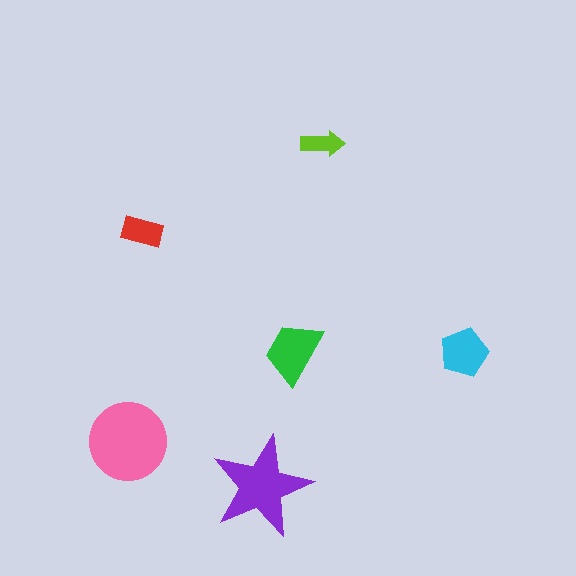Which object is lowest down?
The purple star is bottommost.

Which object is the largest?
The pink circle.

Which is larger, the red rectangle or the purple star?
The purple star.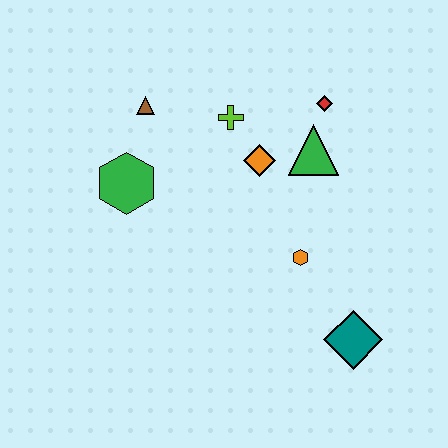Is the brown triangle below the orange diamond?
No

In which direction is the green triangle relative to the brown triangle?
The green triangle is to the right of the brown triangle.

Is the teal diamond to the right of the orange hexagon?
Yes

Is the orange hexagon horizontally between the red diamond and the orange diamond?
Yes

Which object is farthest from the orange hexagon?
The brown triangle is farthest from the orange hexagon.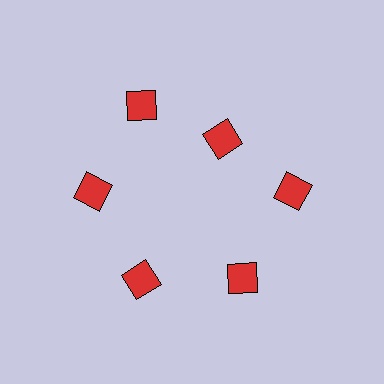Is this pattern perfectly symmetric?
No. The 6 red diamonds are arranged in a ring, but one element near the 1 o'clock position is pulled inward toward the center, breaking the 6-fold rotational symmetry.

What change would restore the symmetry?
The symmetry would be restored by moving it outward, back onto the ring so that all 6 diamonds sit at equal angles and equal distance from the center.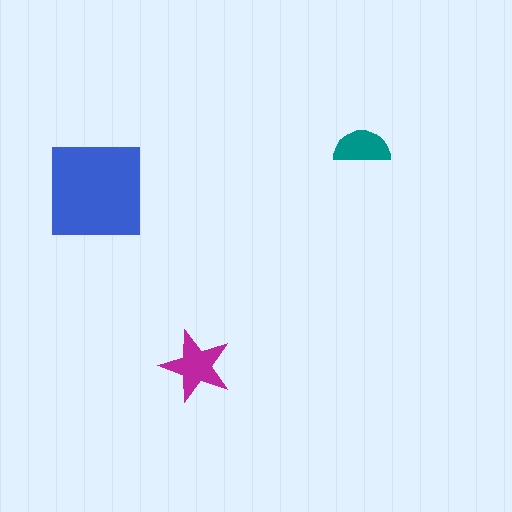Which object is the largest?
The blue square.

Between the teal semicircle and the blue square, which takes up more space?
The blue square.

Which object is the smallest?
The teal semicircle.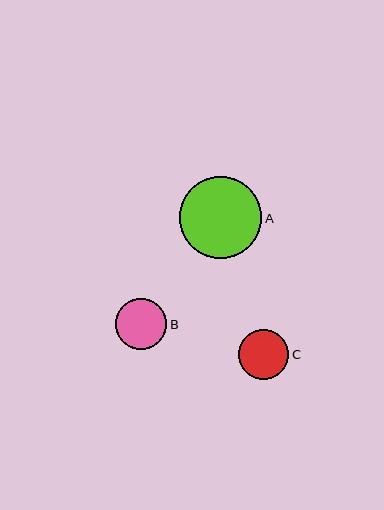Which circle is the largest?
Circle A is the largest with a size of approximately 82 pixels.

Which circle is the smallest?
Circle C is the smallest with a size of approximately 50 pixels.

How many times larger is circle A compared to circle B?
Circle A is approximately 1.6 times the size of circle B.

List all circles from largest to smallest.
From largest to smallest: A, B, C.